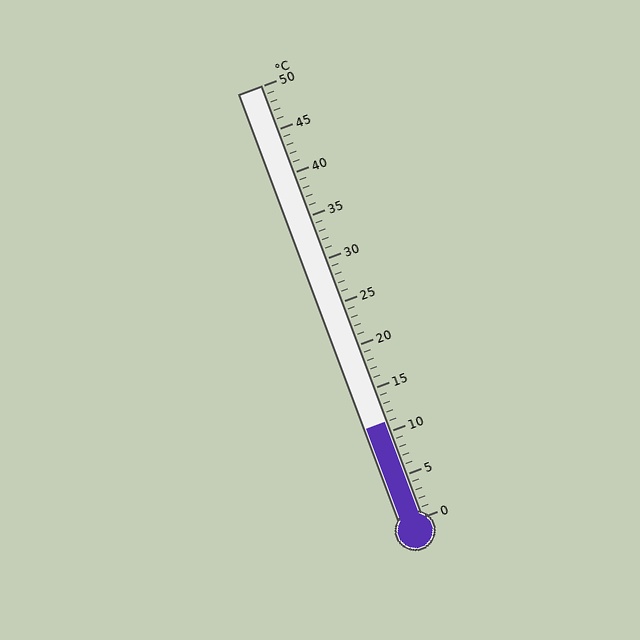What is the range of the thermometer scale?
The thermometer scale ranges from 0°C to 50°C.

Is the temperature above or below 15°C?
The temperature is below 15°C.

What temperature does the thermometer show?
The thermometer shows approximately 11°C.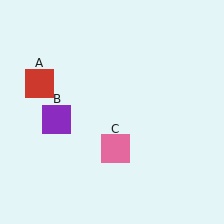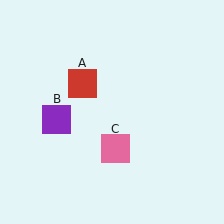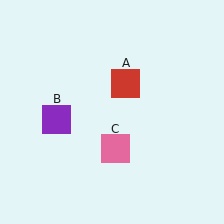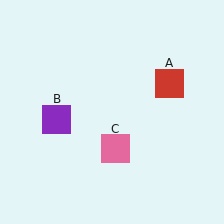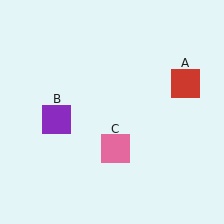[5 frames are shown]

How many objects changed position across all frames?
1 object changed position: red square (object A).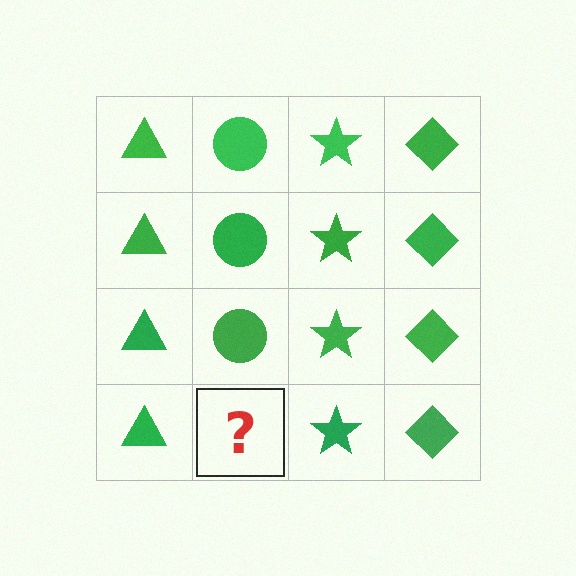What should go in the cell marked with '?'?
The missing cell should contain a green circle.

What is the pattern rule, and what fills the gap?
The rule is that each column has a consistent shape. The gap should be filled with a green circle.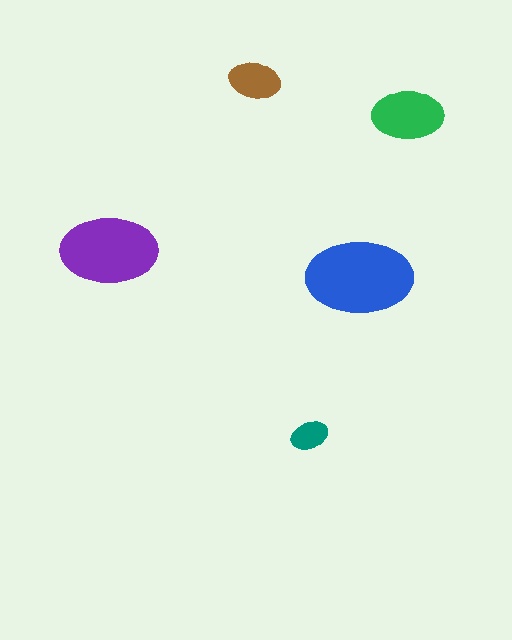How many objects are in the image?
There are 5 objects in the image.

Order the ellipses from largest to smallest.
the blue one, the purple one, the green one, the brown one, the teal one.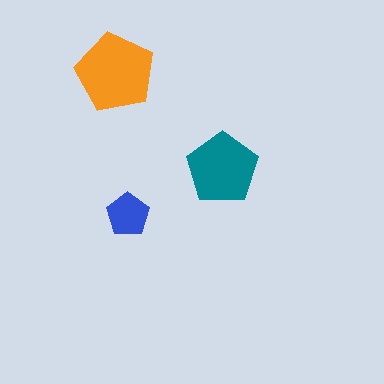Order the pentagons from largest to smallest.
the orange one, the teal one, the blue one.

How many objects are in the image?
There are 3 objects in the image.